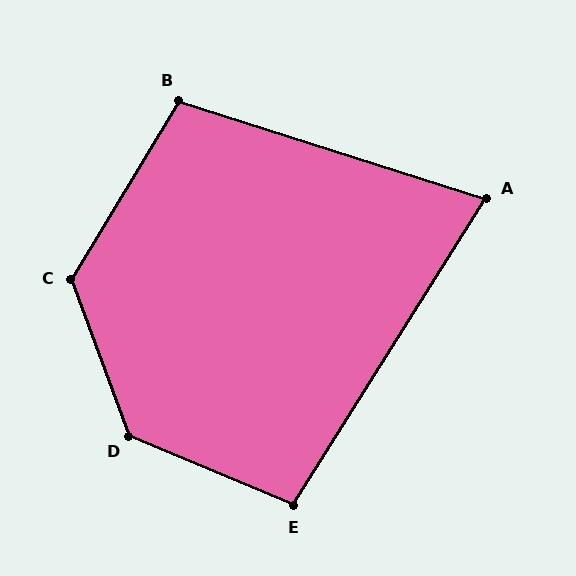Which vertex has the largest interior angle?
D, at approximately 133 degrees.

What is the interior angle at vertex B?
Approximately 103 degrees (obtuse).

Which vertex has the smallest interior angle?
A, at approximately 76 degrees.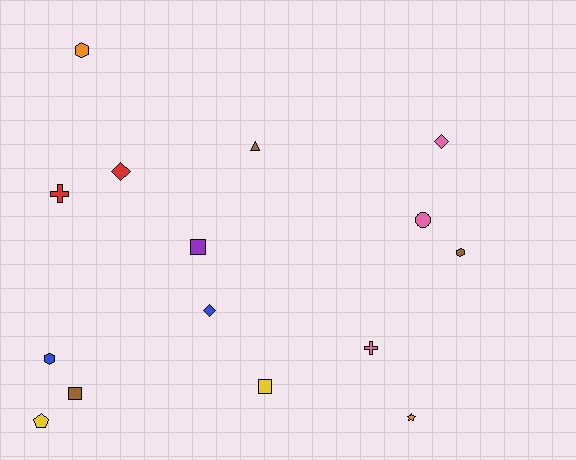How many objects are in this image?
There are 15 objects.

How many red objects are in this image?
There are 2 red objects.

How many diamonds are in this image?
There are 3 diamonds.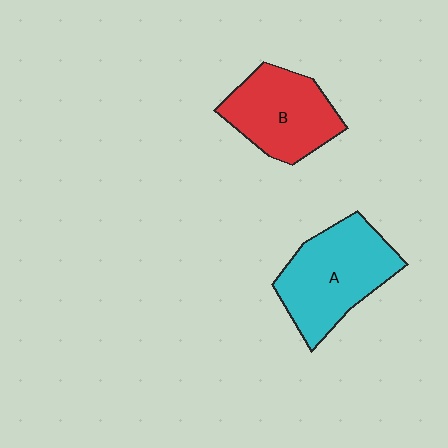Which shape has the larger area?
Shape A (cyan).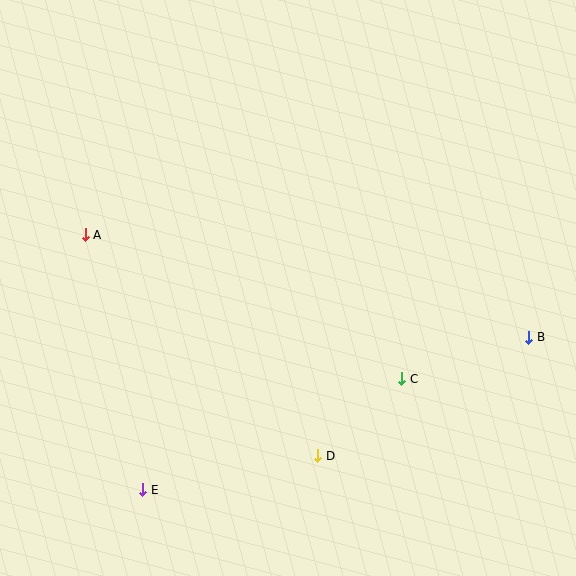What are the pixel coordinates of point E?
Point E is at (143, 490).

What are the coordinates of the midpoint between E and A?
The midpoint between E and A is at (114, 362).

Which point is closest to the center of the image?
Point C at (402, 379) is closest to the center.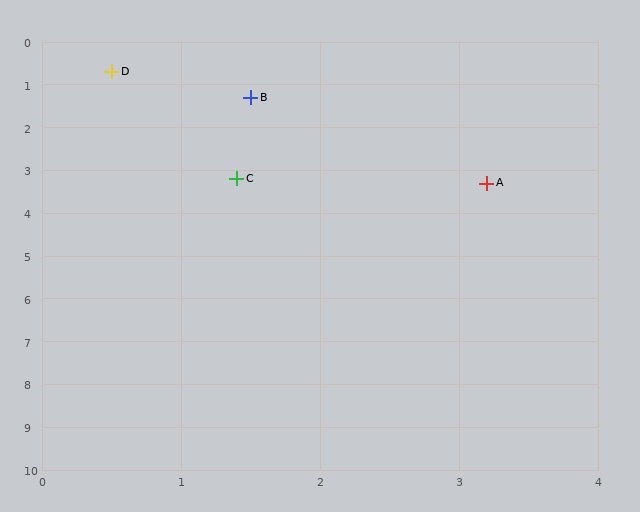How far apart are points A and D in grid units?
Points A and D are about 3.7 grid units apart.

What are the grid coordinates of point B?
Point B is at approximately (1.5, 1.3).